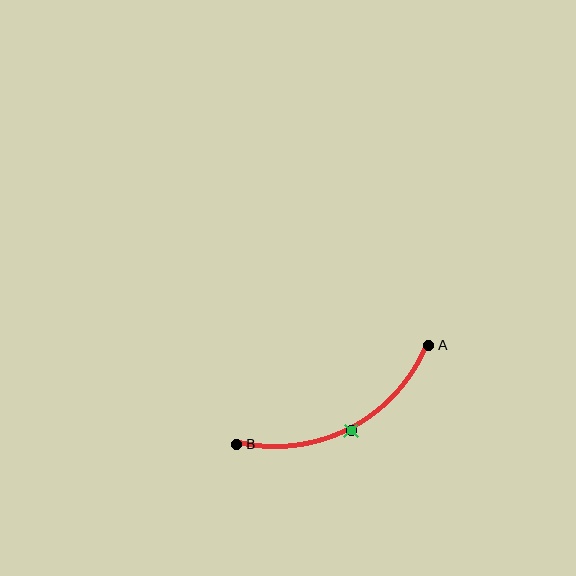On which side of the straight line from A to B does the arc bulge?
The arc bulges below the straight line connecting A and B.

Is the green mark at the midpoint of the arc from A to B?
Yes. The green mark lies on the arc at equal arc-length from both A and B — it is the arc midpoint.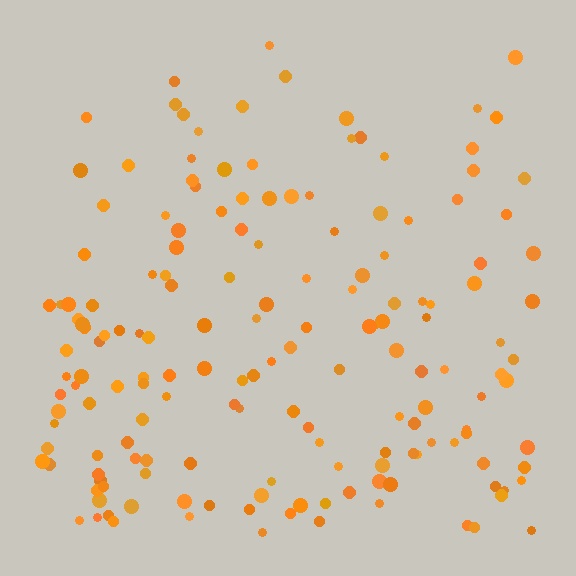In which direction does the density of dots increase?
From top to bottom, with the bottom side densest.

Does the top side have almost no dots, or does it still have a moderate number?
Still a moderate number, just noticeably fewer than the bottom.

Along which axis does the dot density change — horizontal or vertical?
Vertical.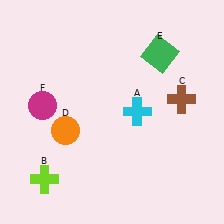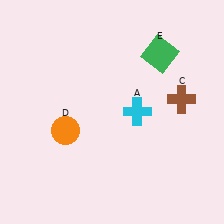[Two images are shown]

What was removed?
The magenta circle (F), the lime cross (B) were removed in Image 2.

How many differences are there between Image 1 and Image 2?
There are 2 differences between the two images.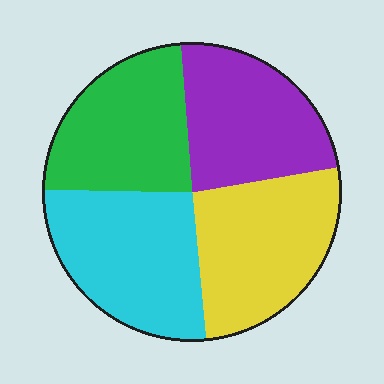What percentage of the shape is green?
Green covers roughly 25% of the shape.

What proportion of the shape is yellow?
Yellow takes up between a quarter and a half of the shape.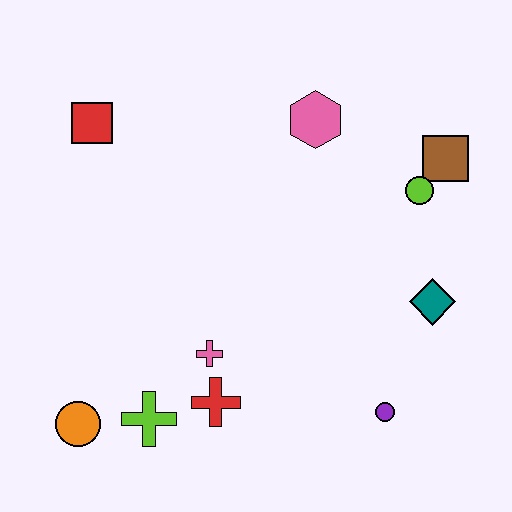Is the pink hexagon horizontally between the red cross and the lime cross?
No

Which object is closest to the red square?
The pink hexagon is closest to the red square.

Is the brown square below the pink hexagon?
Yes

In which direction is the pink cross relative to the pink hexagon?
The pink cross is below the pink hexagon.